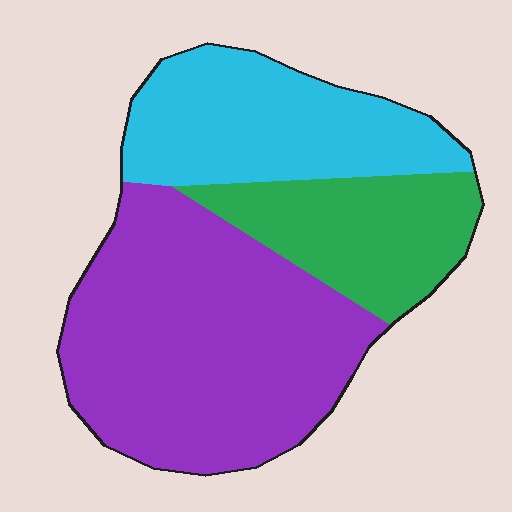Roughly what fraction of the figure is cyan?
Cyan covers 28% of the figure.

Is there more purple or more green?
Purple.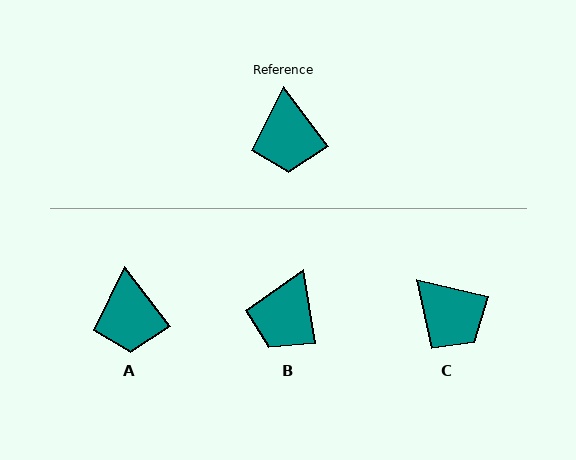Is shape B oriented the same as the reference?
No, it is off by about 28 degrees.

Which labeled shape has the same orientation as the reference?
A.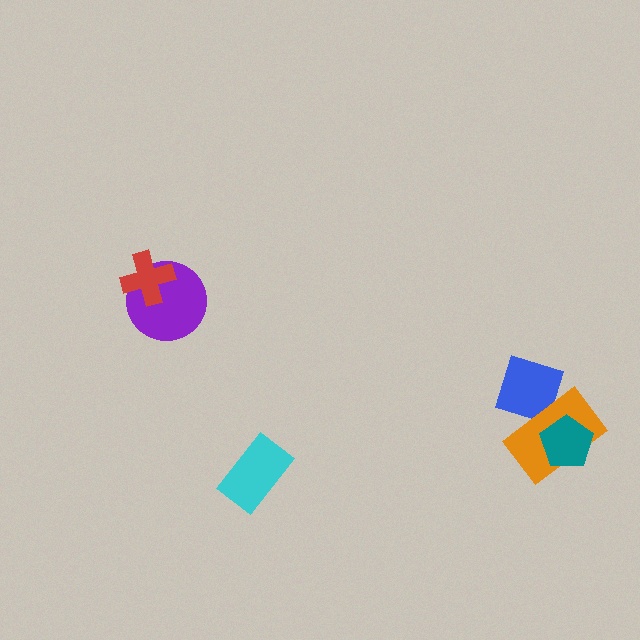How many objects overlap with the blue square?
1 object overlaps with the blue square.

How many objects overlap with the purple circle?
1 object overlaps with the purple circle.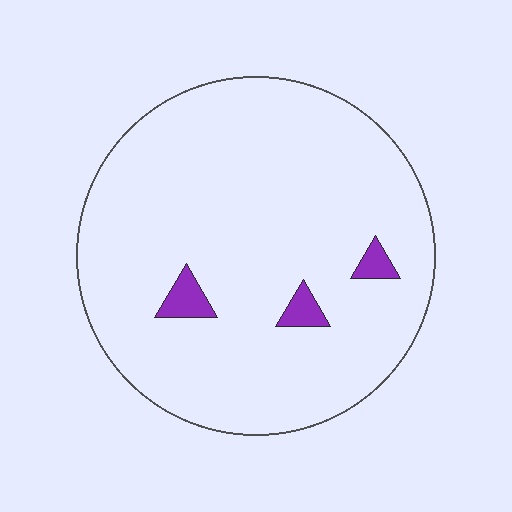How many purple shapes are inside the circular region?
3.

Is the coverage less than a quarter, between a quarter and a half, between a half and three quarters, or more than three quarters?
Less than a quarter.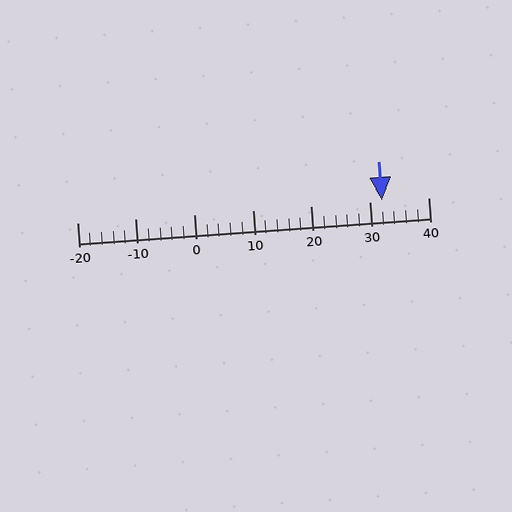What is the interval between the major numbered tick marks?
The major tick marks are spaced 10 units apart.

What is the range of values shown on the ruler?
The ruler shows values from -20 to 40.